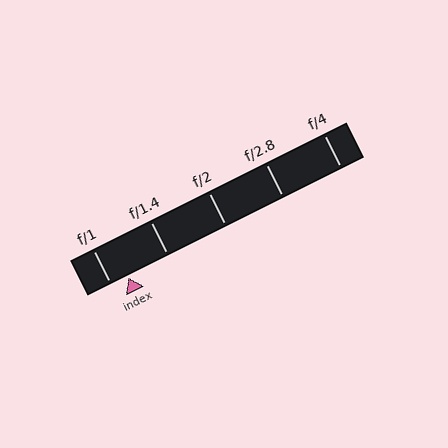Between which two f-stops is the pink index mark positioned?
The index mark is between f/1 and f/1.4.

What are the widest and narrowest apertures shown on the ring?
The widest aperture shown is f/1 and the narrowest is f/4.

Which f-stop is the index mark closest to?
The index mark is closest to f/1.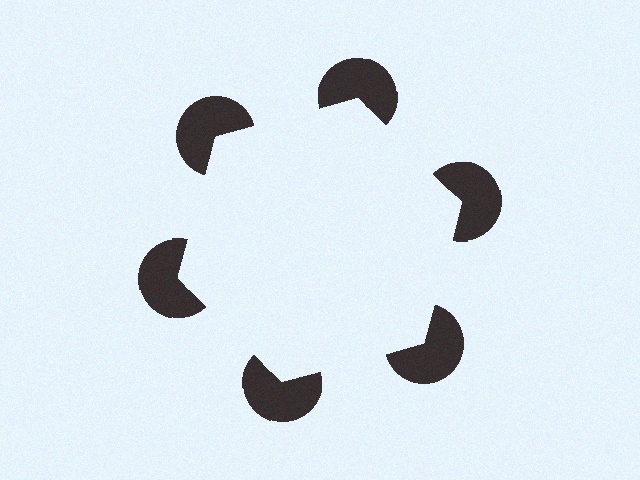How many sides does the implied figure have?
6 sides.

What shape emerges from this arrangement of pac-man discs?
An illusory hexagon — its edges are inferred from the aligned wedge cuts in the pac-man discs, not physically drawn.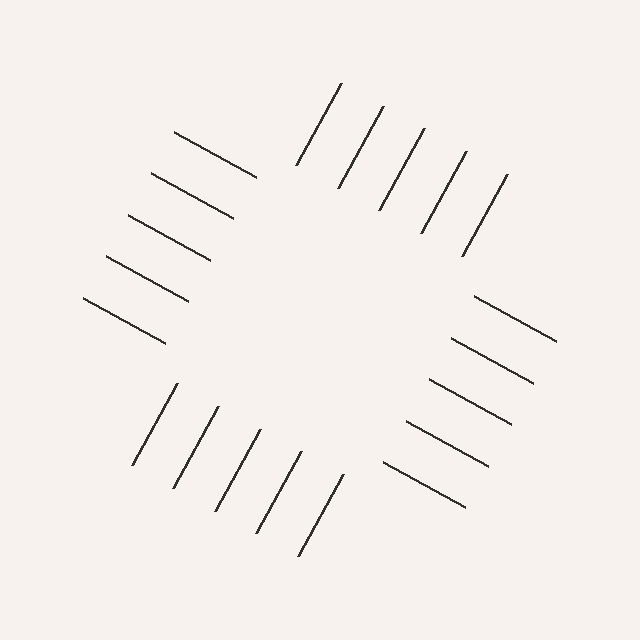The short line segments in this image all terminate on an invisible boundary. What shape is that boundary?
An illusory square — the line segments terminate on its edges but no continuous stroke is drawn.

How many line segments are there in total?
20 — 5 along each of the 4 edges.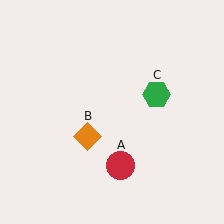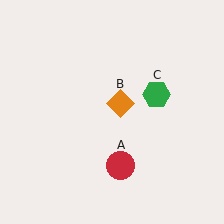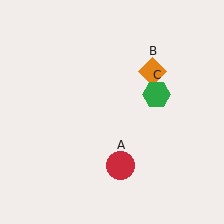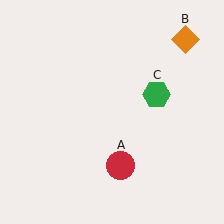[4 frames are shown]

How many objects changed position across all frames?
1 object changed position: orange diamond (object B).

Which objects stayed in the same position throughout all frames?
Red circle (object A) and green hexagon (object C) remained stationary.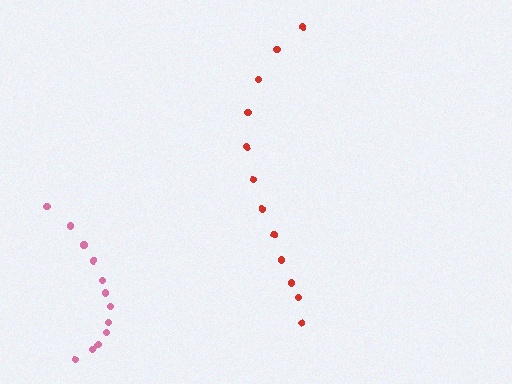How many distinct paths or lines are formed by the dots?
There are 2 distinct paths.